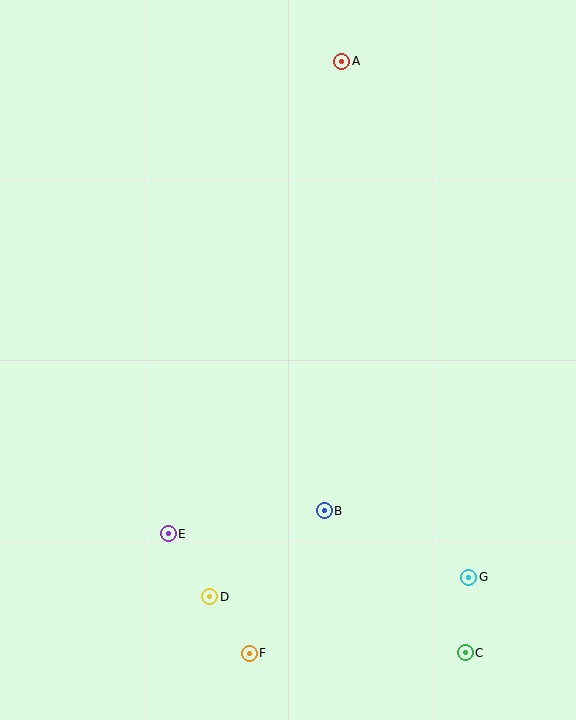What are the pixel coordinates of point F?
Point F is at (249, 653).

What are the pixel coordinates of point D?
Point D is at (210, 597).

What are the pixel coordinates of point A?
Point A is at (342, 61).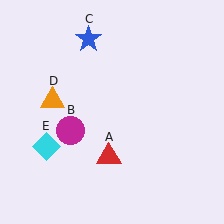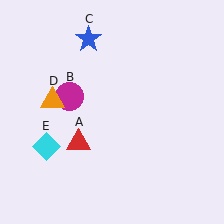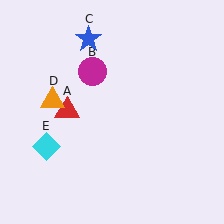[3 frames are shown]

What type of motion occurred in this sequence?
The red triangle (object A), magenta circle (object B) rotated clockwise around the center of the scene.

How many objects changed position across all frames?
2 objects changed position: red triangle (object A), magenta circle (object B).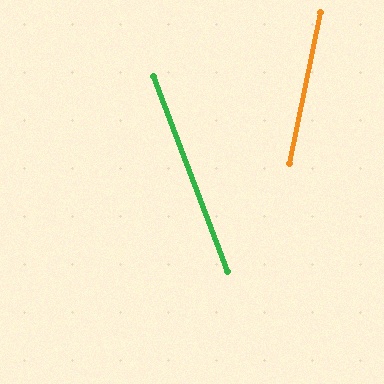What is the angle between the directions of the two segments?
Approximately 33 degrees.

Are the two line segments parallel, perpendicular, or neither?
Neither parallel nor perpendicular — they differ by about 33°.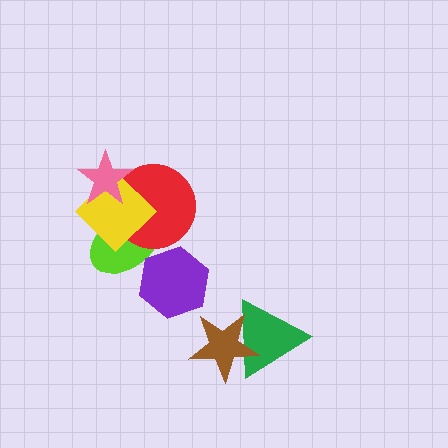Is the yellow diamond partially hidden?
Yes, it is partially covered by another shape.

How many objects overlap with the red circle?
3 objects overlap with the red circle.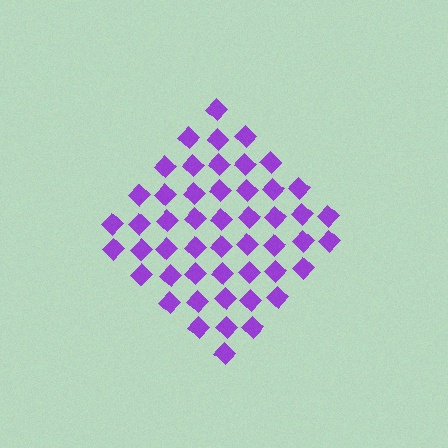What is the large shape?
The large shape is a diamond.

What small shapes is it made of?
It is made of small diamonds.